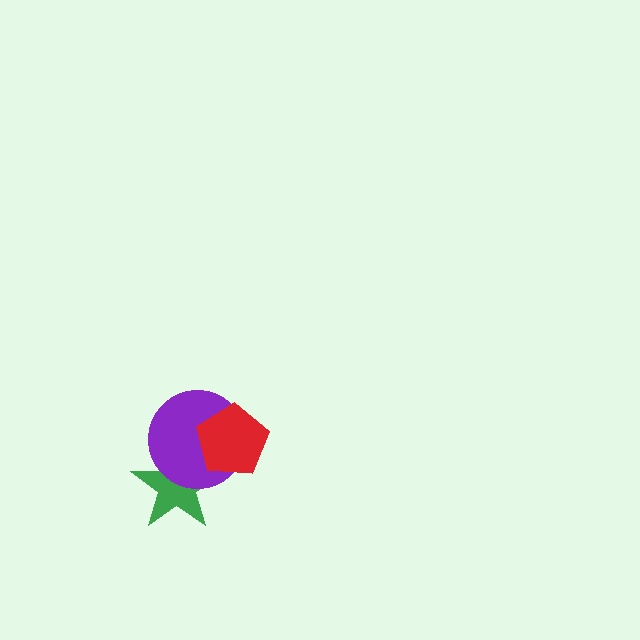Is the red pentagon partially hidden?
No, no other shape covers it.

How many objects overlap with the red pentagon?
2 objects overlap with the red pentagon.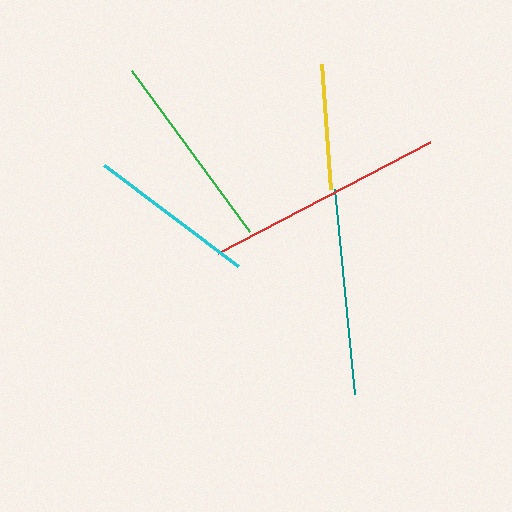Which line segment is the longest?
The red line is the longest at approximately 240 pixels.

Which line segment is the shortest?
The yellow line is the shortest at approximately 125 pixels.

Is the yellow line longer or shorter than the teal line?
The teal line is longer than the yellow line.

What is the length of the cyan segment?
The cyan segment is approximately 168 pixels long.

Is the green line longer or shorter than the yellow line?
The green line is longer than the yellow line.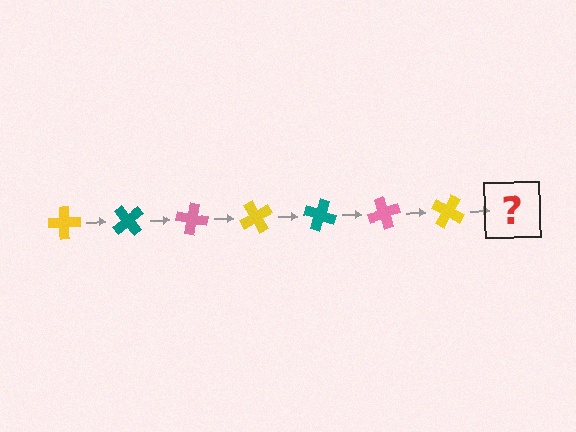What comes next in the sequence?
The next element should be a teal cross, rotated 350 degrees from the start.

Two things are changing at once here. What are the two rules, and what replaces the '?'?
The two rules are that it rotates 50 degrees each step and the color cycles through yellow, teal, and pink. The '?' should be a teal cross, rotated 350 degrees from the start.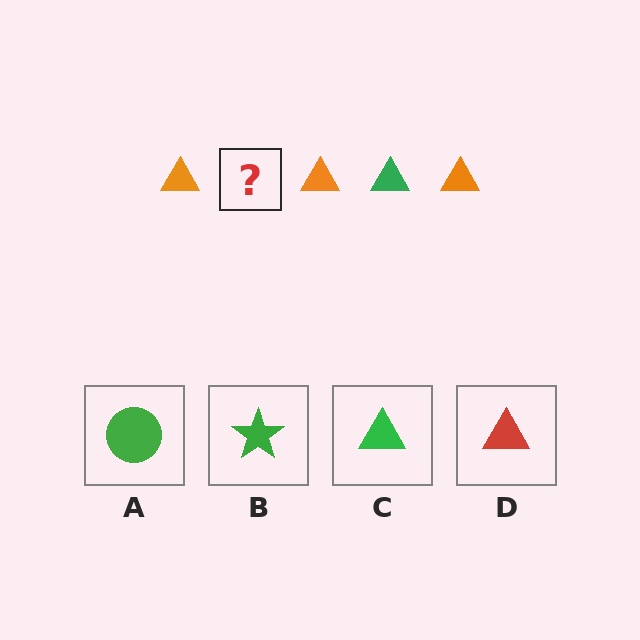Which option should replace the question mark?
Option C.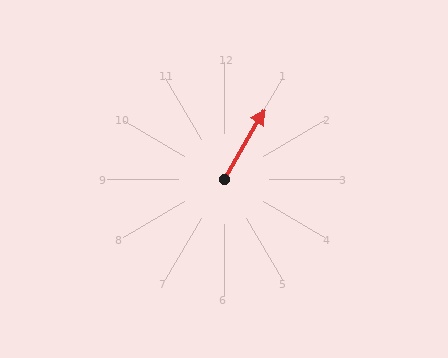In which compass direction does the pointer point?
Northeast.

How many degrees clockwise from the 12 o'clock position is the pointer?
Approximately 30 degrees.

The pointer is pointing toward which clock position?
Roughly 1 o'clock.